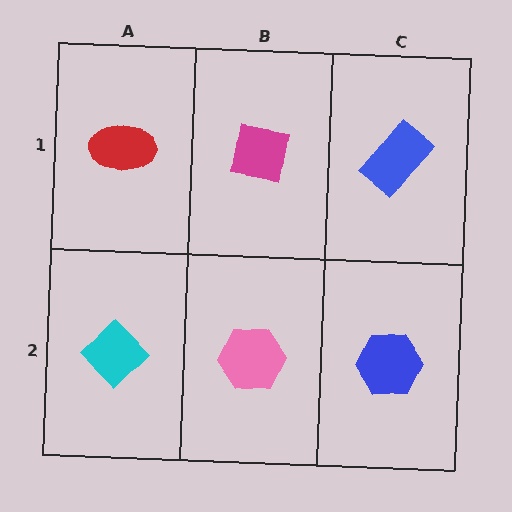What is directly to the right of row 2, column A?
A pink hexagon.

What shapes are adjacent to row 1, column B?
A pink hexagon (row 2, column B), a red ellipse (row 1, column A), a blue rectangle (row 1, column C).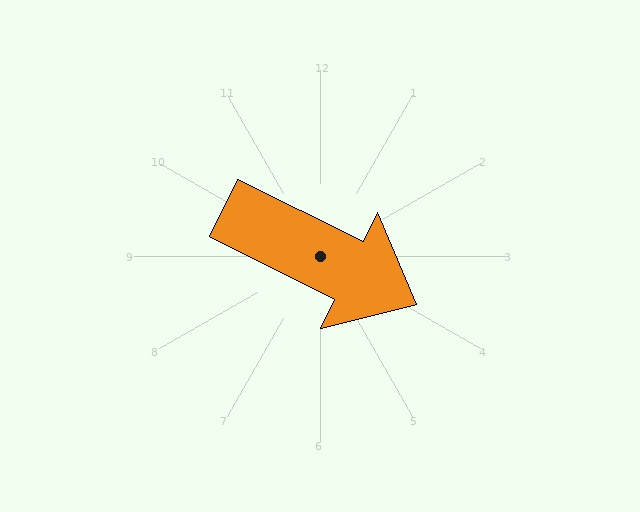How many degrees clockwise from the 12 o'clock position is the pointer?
Approximately 116 degrees.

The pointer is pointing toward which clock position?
Roughly 4 o'clock.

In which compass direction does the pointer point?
Southeast.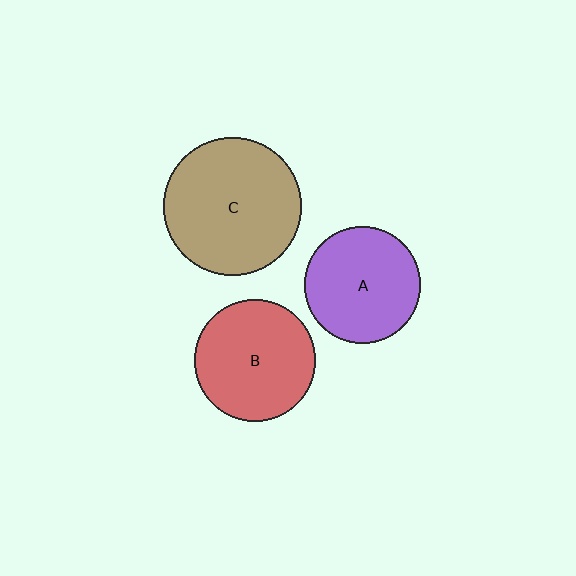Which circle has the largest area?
Circle C (brown).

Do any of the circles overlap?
No, none of the circles overlap.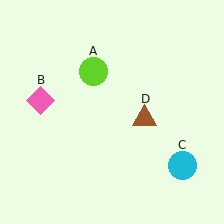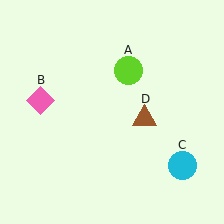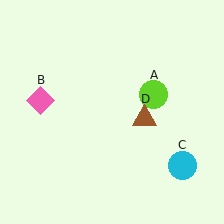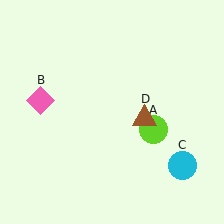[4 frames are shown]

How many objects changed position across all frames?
1 object changed position: lime circle (object A).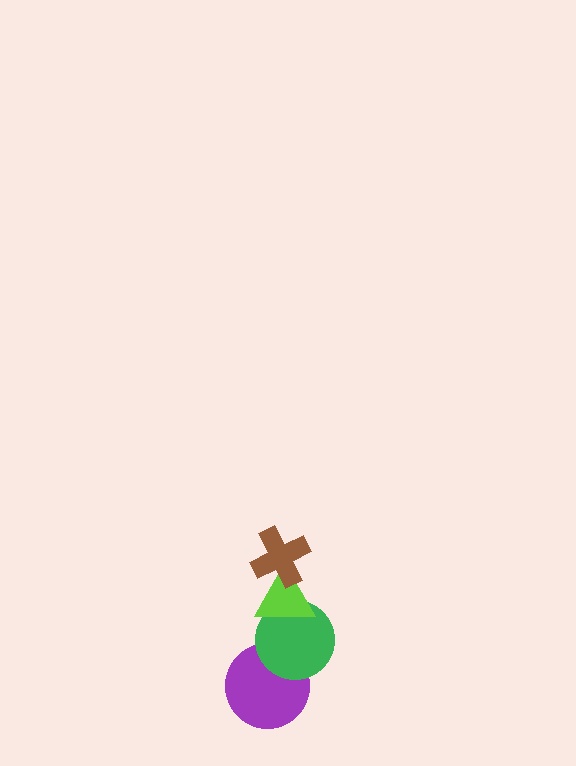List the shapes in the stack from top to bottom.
From top to bottom: the brown cross, the lime triangle, the green circle, the purple circle.